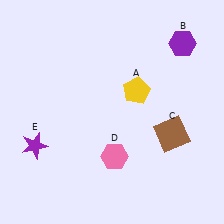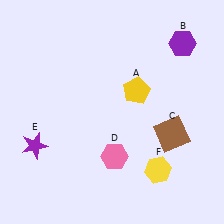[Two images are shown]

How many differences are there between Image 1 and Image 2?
There is 1 difference between the two images.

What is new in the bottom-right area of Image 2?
A yellow hexagon (F) was added in the bottom-right area of Image 2.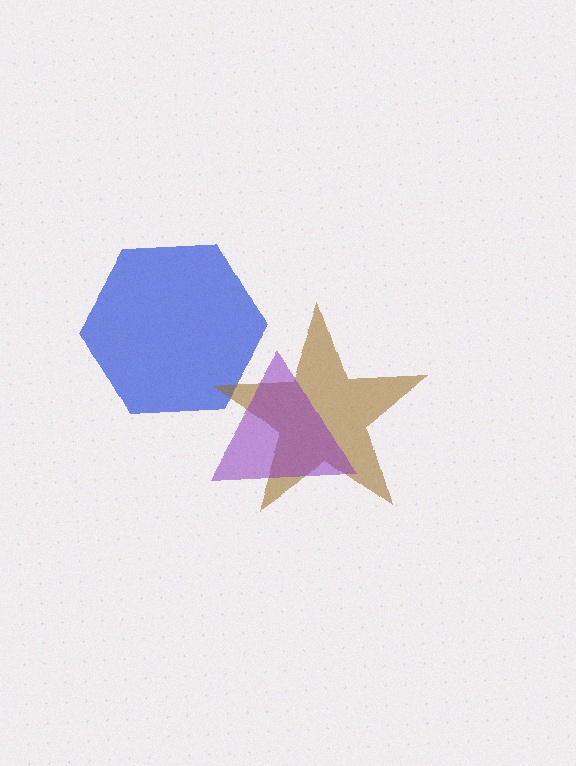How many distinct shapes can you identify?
There are 3 distinct shapes: a blue hexagon, a brown star, a purple triangle.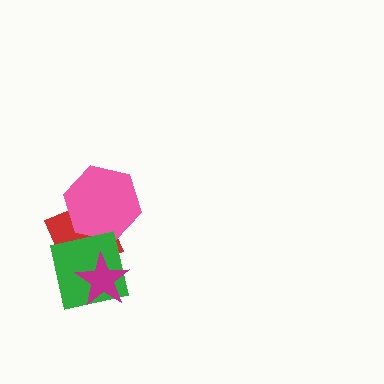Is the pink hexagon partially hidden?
Yes, it is partially covered by another shape.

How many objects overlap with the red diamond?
3 objects overlap with the red diamond.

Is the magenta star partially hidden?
No, no other shape covers it.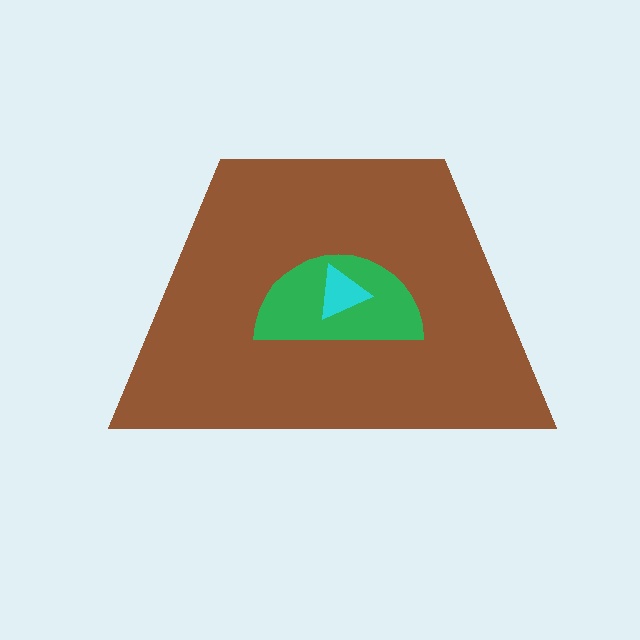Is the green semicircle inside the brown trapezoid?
Yes.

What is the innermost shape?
The cyan triangle.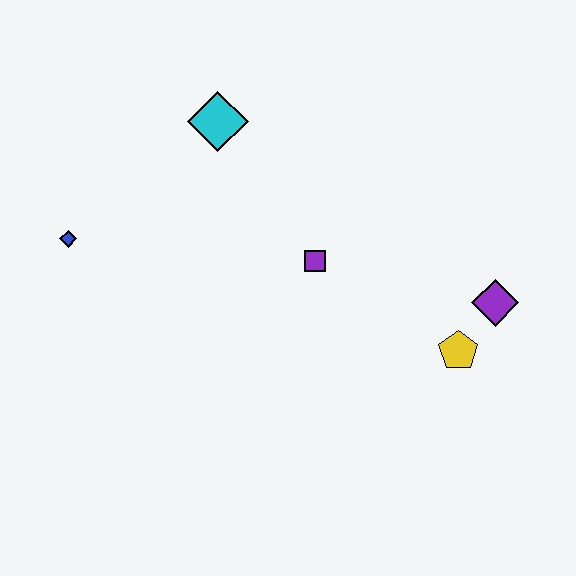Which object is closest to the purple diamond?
The yellow pentagon is closest to the purple diamond.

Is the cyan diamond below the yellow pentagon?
No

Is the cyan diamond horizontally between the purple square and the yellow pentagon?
No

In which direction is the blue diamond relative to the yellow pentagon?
The blue diamond is to the left of the yellow pentagon.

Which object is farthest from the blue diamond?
The purple diamond is farthest from the blue diamond.